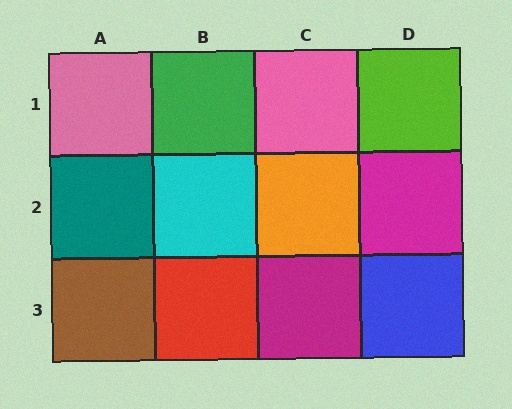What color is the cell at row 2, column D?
Magenta.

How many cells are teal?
1 cell is teal.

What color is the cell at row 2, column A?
Teal.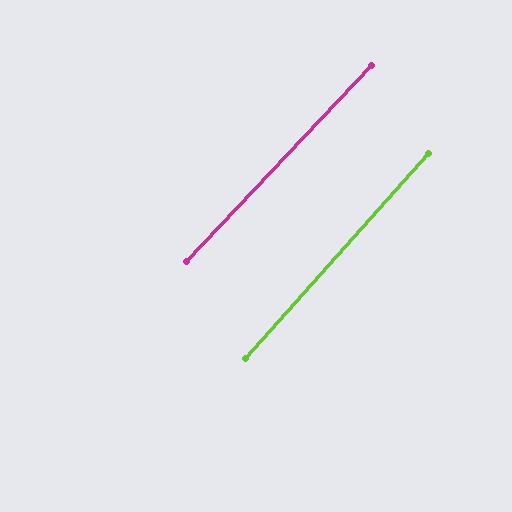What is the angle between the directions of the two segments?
Approximately 2 degrees.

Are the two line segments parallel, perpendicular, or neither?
Parallel — their directions differ by only 1.8°.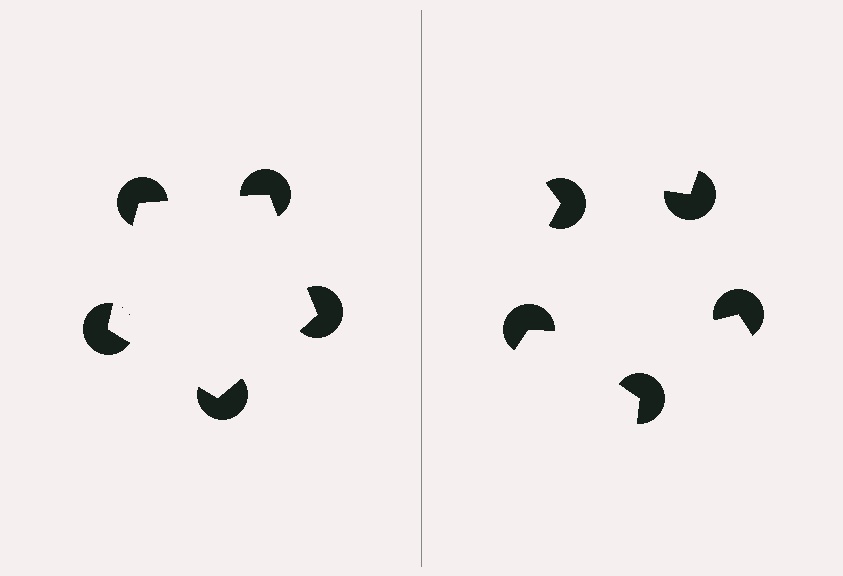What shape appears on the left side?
An illusory pentagon.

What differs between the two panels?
The pac-man discs are positioned identically on both sides; only the wedge orientations differ. On the left they align to a pentagon; on the right they are misaligned.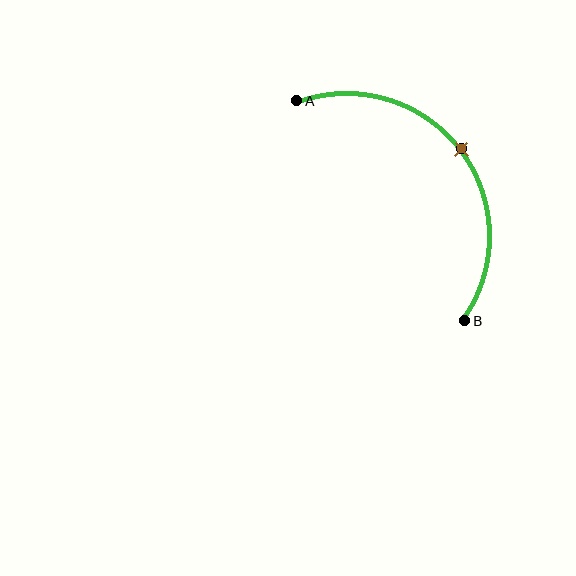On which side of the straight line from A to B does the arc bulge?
The arc bulges above and to the right of the straight line connecting A and B.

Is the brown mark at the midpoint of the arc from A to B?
Yes. The brown mark lies on the arc at equal arc-length from both A and B — it is the arc midpoint.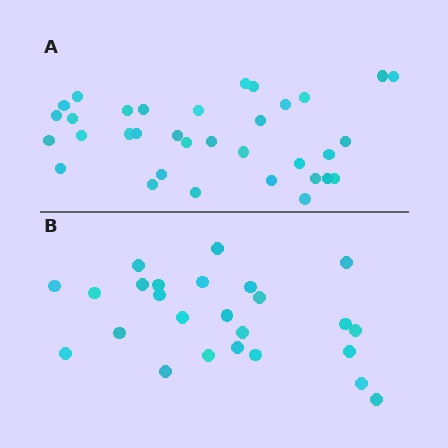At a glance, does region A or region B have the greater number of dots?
Region A (the top region) has more dots.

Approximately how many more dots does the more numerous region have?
Region A has roughly 8 or so more dots than region B.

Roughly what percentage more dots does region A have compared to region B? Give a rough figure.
About 35% more.